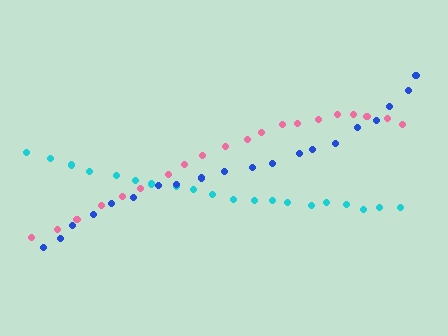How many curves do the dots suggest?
There are 3 distinct paths.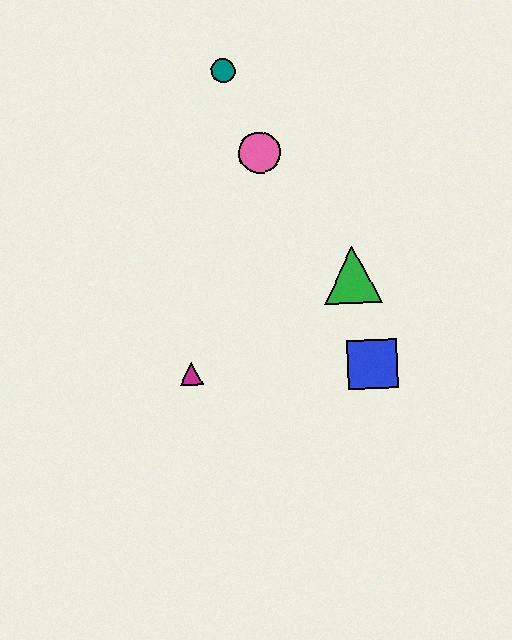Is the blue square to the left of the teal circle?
No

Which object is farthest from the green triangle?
The teal circle is farthest from the green triangle.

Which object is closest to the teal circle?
The pink circle is closest to the teal circle.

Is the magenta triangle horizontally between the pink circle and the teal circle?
No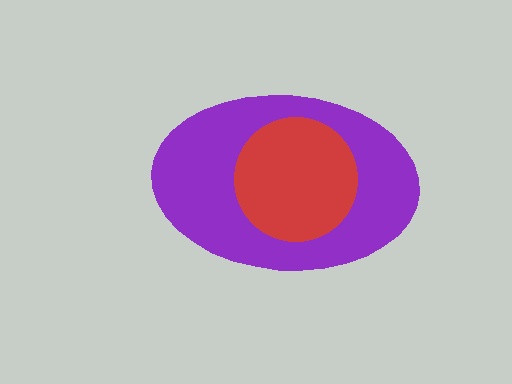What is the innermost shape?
The red circle.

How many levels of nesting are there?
2.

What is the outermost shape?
The purple ellipse.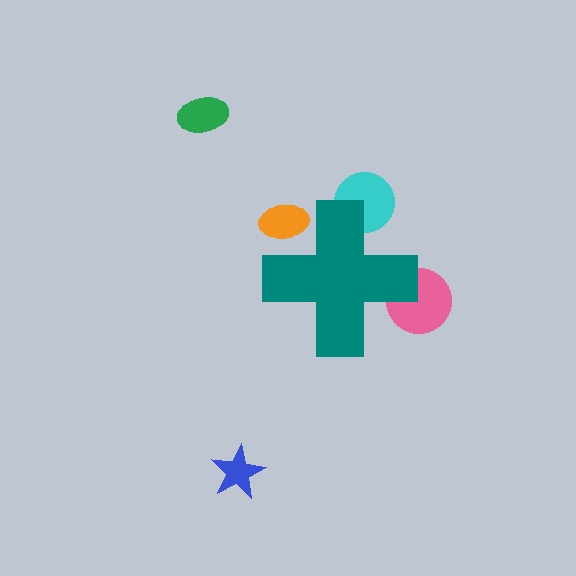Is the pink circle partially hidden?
Yes, the pink circle is partially hidden behind the teal cross.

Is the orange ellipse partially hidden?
Yes, the orange ellipse is partially hidden behind the teal cross.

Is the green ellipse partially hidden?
No, the green ellipse is fully visible.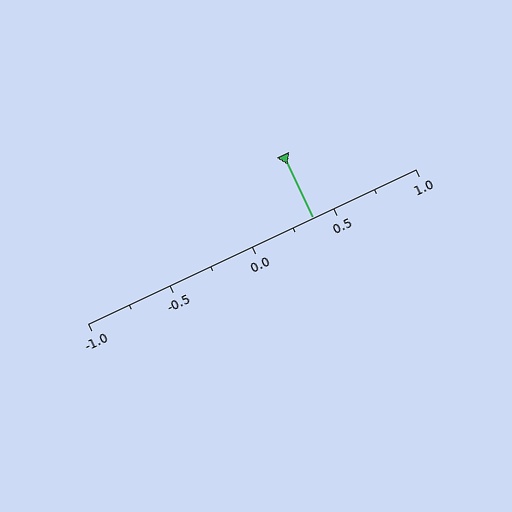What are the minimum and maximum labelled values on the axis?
The axis runs from -1.0 to 1.0.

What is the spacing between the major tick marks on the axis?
The major ticks are spaced 0.5 apart.